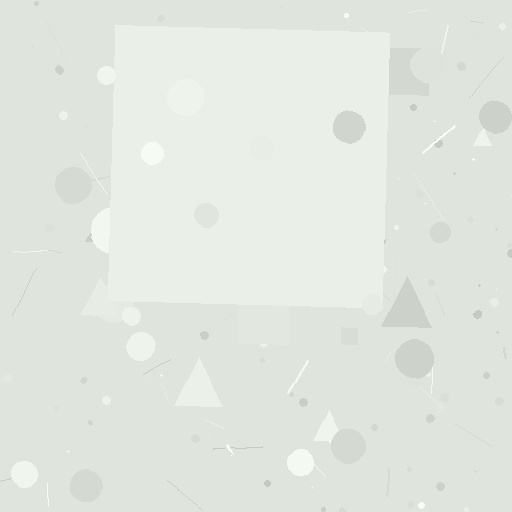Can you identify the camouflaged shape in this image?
The camouflaged shape is a square.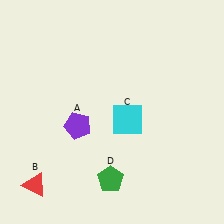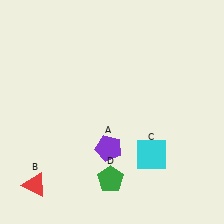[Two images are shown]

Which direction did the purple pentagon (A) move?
The purple pentagon (A) moved right.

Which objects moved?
The objects that moved are: the purple pentagon (A), the cyan square (C).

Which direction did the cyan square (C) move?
The cyan square (C) moved down.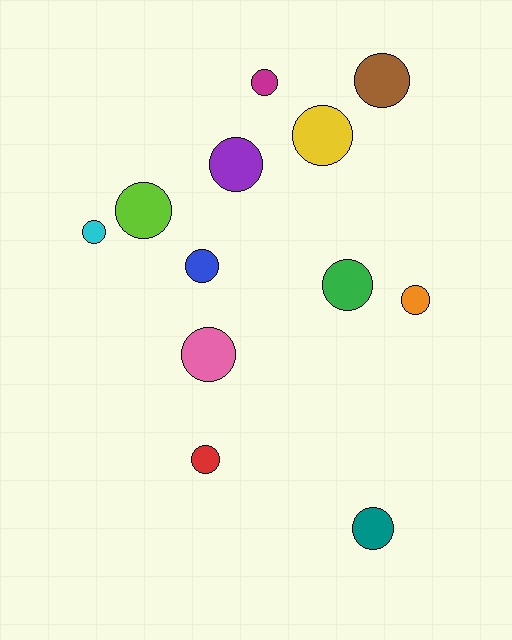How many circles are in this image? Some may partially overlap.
There are 12 circles.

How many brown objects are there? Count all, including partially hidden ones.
There is 1 brown object.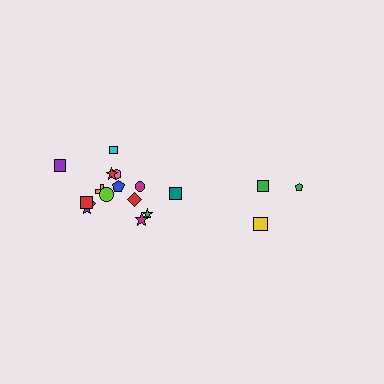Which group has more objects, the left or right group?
The left group.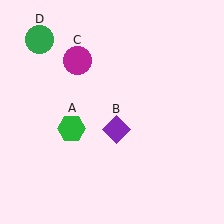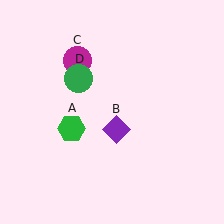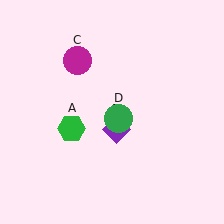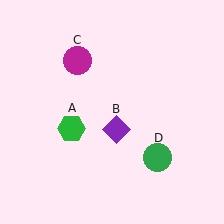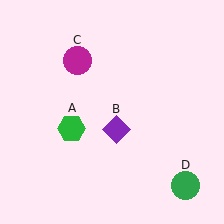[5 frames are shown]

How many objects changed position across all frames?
1 object changed position: green circle (object D).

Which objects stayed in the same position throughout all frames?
Green hexagon (object A) and purple diamond (object B) and magenta circle (object C) remained stationary.